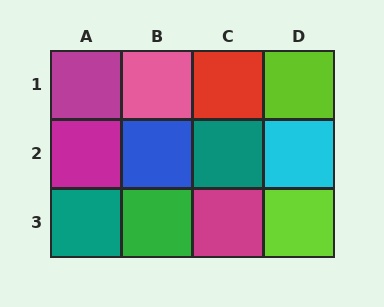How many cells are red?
1 cell is red.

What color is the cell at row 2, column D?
Cyan.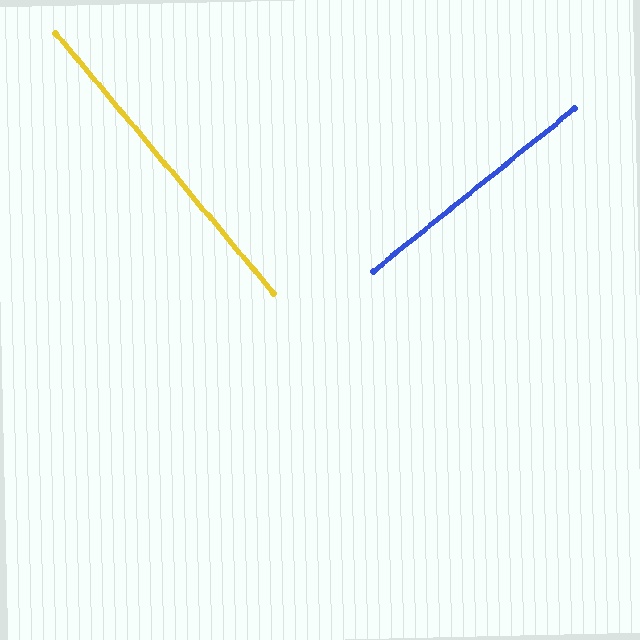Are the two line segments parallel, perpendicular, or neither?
Perpendicular — they meet at approximately 89°.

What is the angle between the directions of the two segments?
Approximately 89 degrees.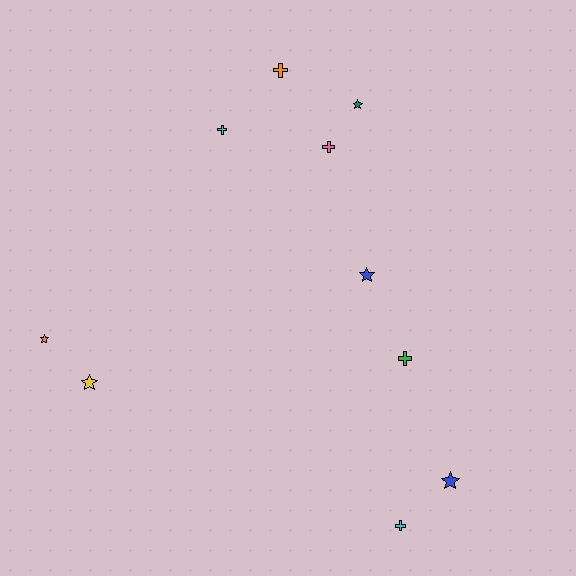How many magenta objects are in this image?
There are no magenta objects.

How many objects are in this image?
There are 10 objects.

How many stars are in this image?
There are 5 stars.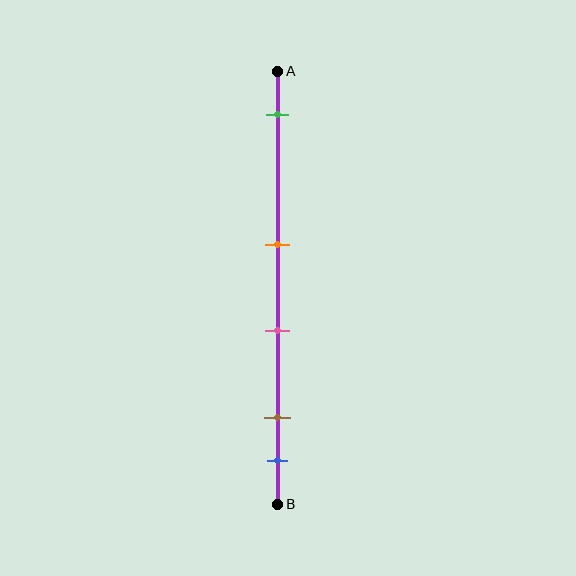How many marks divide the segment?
There are 5 marks dividing the segment.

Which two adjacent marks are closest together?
The brown and blue marks are the closest adjacent pair.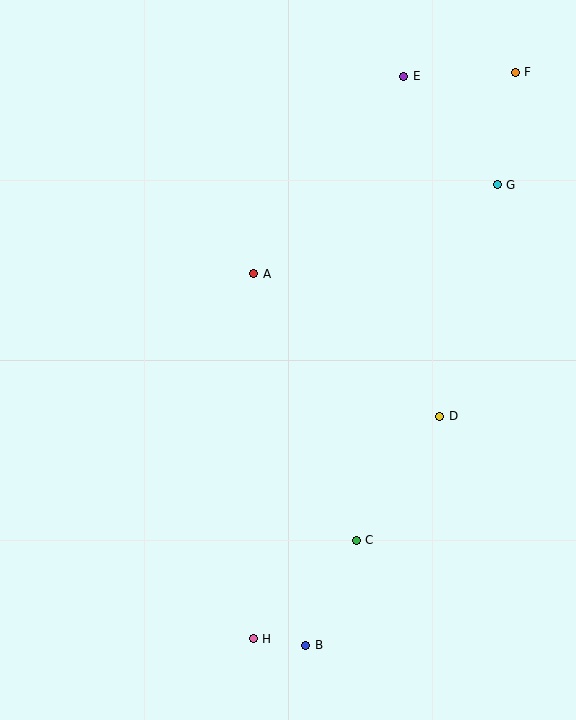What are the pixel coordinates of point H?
Point H is at (253, 639).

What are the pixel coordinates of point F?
Point F is at (515, 72).